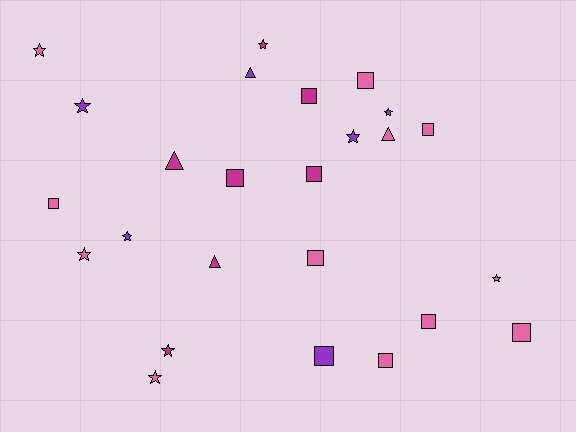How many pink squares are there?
There are 7 pink squares.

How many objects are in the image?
There are 25 objects.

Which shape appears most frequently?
Square, with 11 objects.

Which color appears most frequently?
Pink, with 12 objects.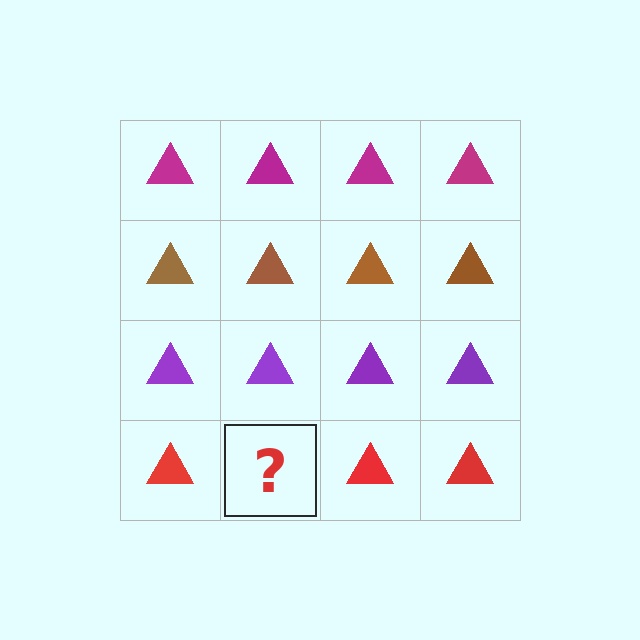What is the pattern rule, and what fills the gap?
The rule is that each row has a consistent color. The gap should be filled with a red triangle.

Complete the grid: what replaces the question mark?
The question mark should be replaced with a red triangle.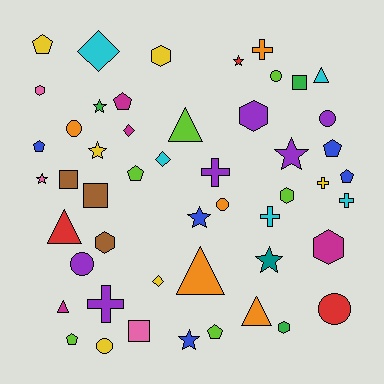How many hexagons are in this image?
There are 7 hexagons.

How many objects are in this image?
There are 50 objects.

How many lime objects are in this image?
There are 6 lime objects.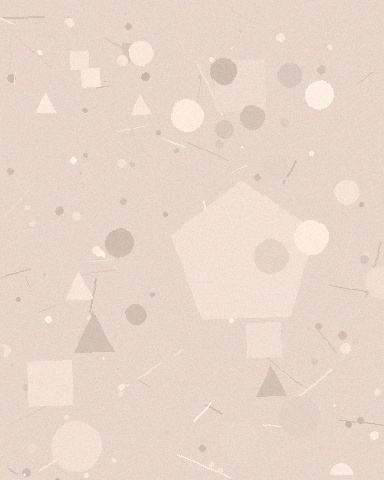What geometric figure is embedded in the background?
A pentagon is embedded in the background.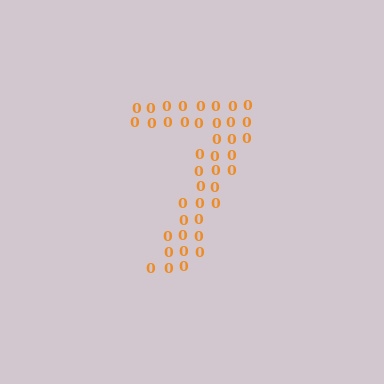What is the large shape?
The large shape is the digit 7.